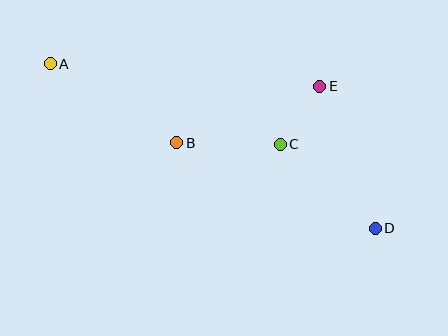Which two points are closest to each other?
Points C and E are closest to each other.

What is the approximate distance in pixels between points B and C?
The distance between B and C is approximately 104 pixels.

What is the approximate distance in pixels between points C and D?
The distance between C and D is approximately 127 pixels.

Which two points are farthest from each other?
Points A and D are farthest from each other.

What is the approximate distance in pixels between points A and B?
The distance between A and B is approximately 149 pixels.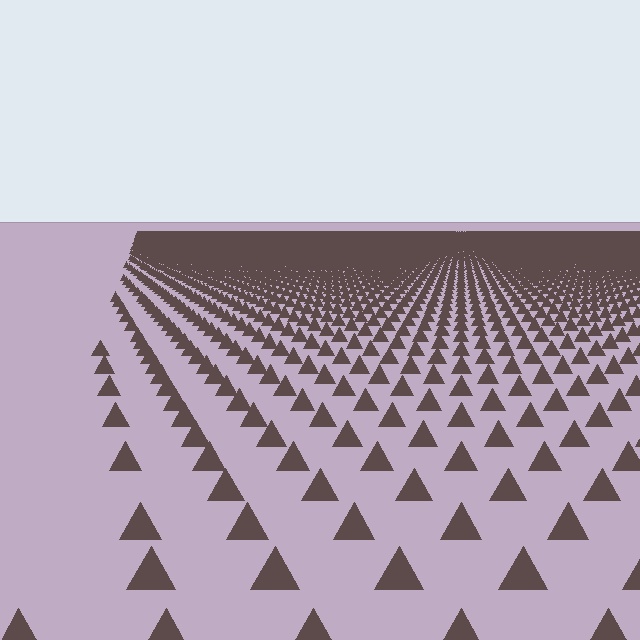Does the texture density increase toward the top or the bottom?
Density increases toward the top.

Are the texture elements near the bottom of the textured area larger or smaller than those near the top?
Larger. Near the bottom, elements are closer to the viewer and appear at a bigger on-screen size.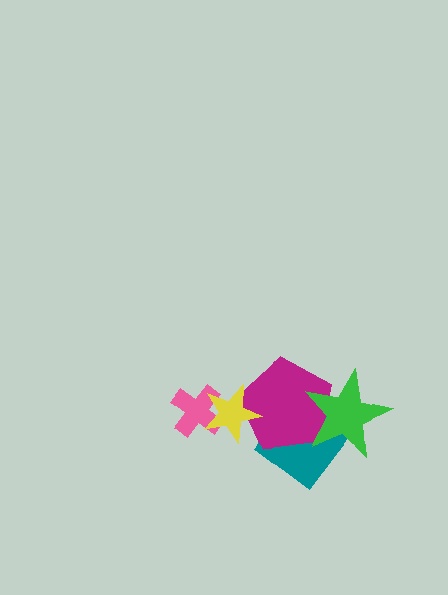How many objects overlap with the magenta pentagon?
3 objects overlap with the magenta pentagon.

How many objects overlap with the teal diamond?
2 objects overlap with the teal diamond.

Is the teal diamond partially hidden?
Yes, it is partially covered by another shape.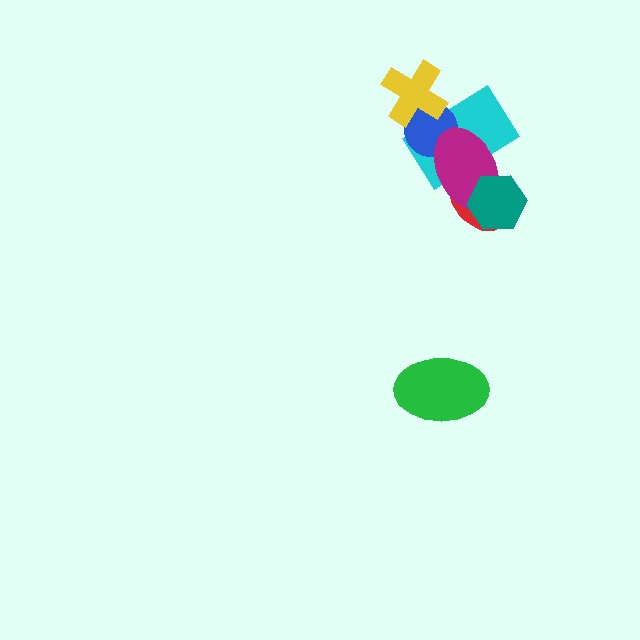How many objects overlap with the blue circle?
3 objects overlap with the blue circle.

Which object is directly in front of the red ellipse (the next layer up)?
The magenta ellipse is directly in front of the red ellipse.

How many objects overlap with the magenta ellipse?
4 objects overlap with the magenta ellipse.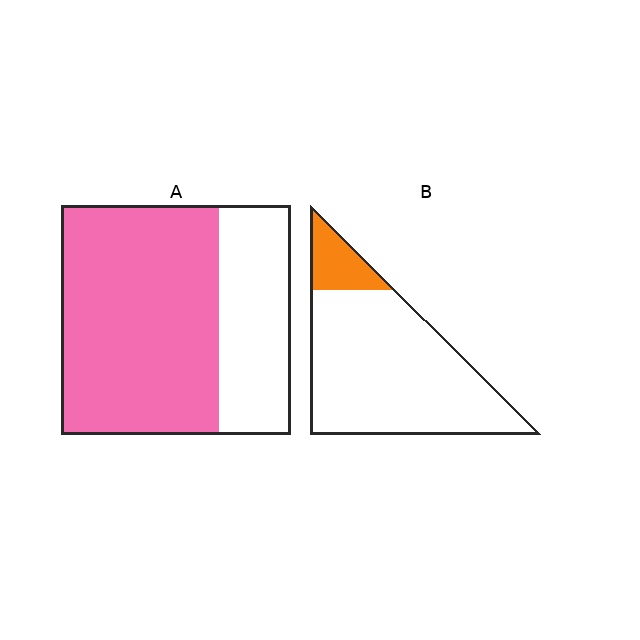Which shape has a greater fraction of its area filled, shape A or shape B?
Shape A.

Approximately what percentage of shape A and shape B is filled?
A is approximately 70% and B is approximately 15%.